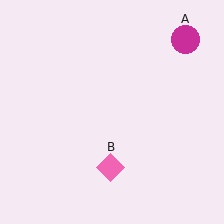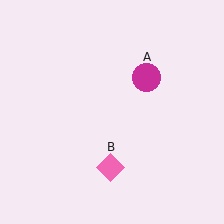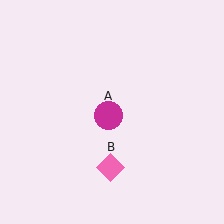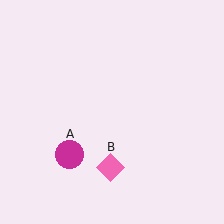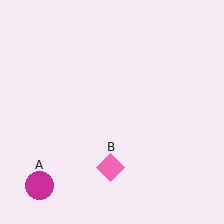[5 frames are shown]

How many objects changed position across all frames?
1 object changed position: magenta circle (object A).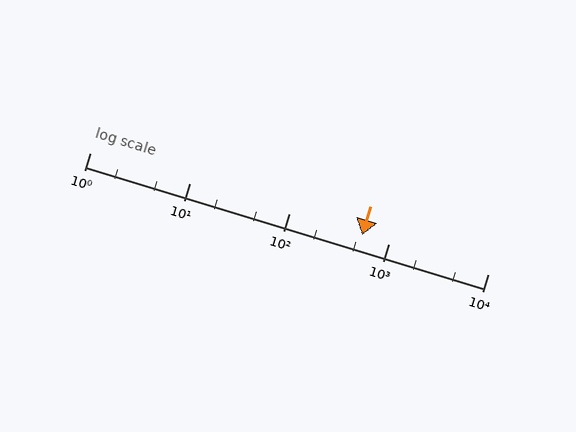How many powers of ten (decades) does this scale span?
The scale spans 4 decades, from 1 to 10000.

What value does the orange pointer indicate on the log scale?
The pointer indicates approximately 550.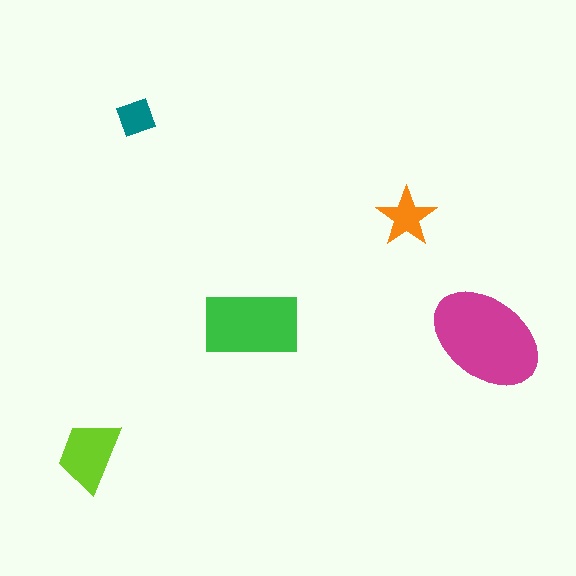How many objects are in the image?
There are 5 objects in the image.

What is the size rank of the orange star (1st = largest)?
4th.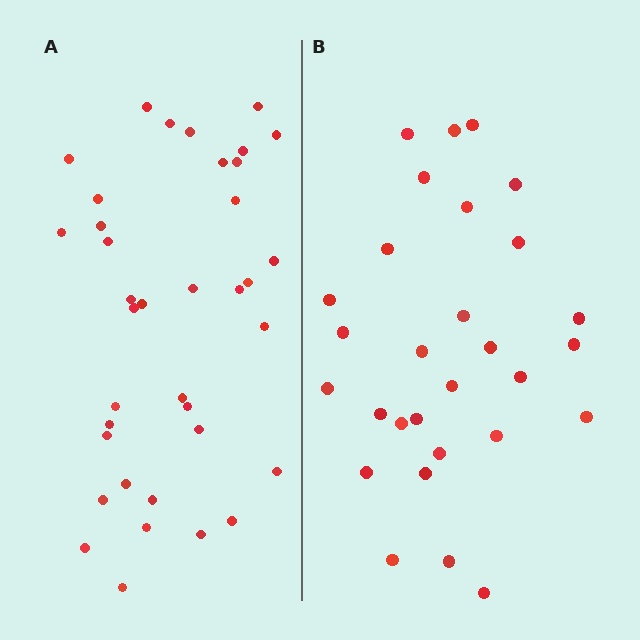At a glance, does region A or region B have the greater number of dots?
Region A (the left region) has more dots.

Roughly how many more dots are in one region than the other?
Region A has roughly 8 or so more dots than region B.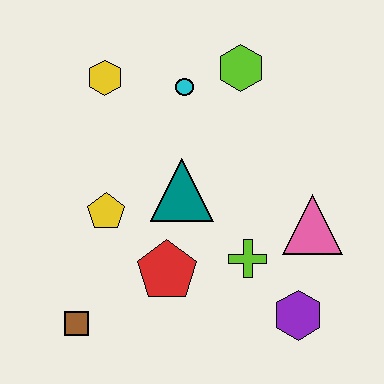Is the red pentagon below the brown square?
No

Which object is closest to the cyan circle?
The lime hexagon is closest to the cyan circle.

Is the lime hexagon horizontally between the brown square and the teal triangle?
No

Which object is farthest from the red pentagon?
The lime hexagon is farthest from the red pentagon.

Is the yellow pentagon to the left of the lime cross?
Yes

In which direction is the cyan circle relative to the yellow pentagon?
The cyan circle is above the yellow pentagon.